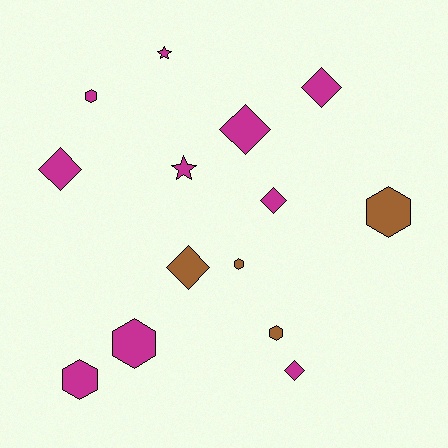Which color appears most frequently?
Magenta, with 10 objects.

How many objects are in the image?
There are 14 objects.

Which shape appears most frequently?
Diamond, with 6 objects.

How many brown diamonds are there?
There is 1 brown diamond.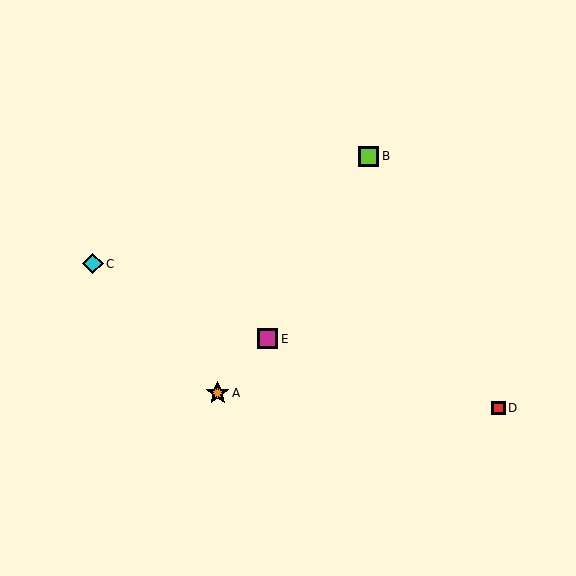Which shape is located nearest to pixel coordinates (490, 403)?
The red square (labeled D) at (498, 408) is nearest to that location.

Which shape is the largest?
The orange star (labeled A) is the largest.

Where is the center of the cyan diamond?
The center of the cyan diamond is at (93, 264).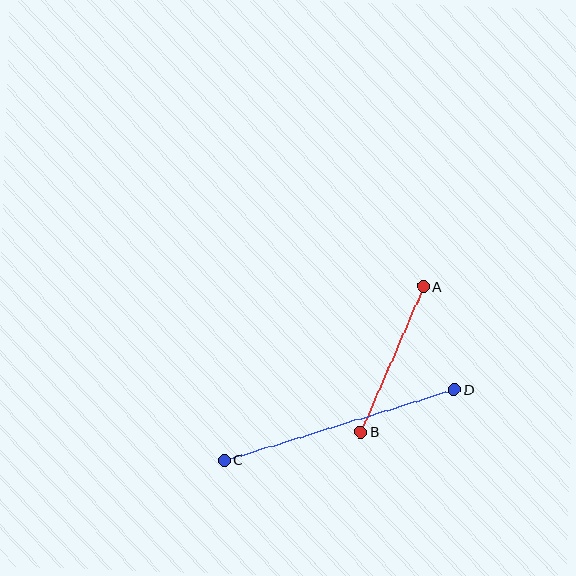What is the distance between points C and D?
The distance is approximately 241 pixels.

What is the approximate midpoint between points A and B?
The midpoint is at approximately (392, 359) pixels.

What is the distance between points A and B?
The distance is approximately 158 pixels.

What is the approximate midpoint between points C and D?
The midpoint is at approximately (339, 425) pixels.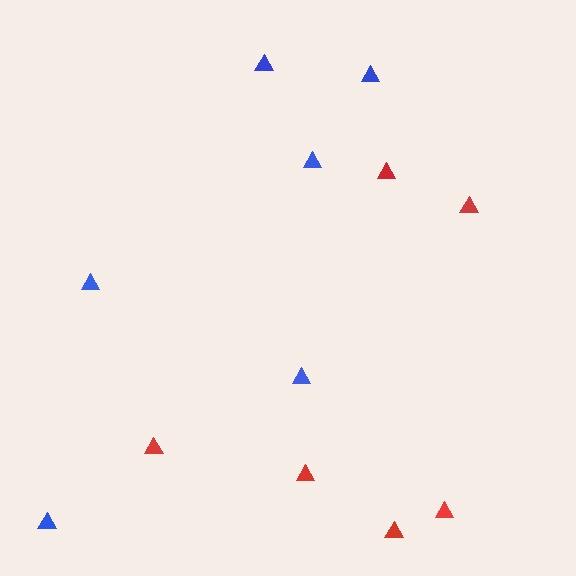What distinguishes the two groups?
There are 2 groups: one group of blue triangles (6) and one group of red triangles (6).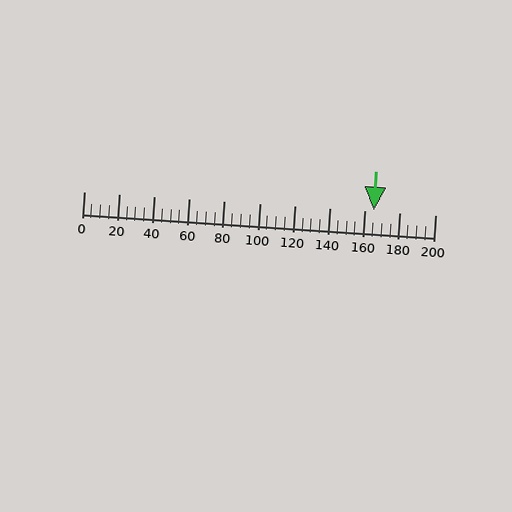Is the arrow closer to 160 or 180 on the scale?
The arrow is closer to 160.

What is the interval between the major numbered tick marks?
The major tick marks are spaced 20 units apart.